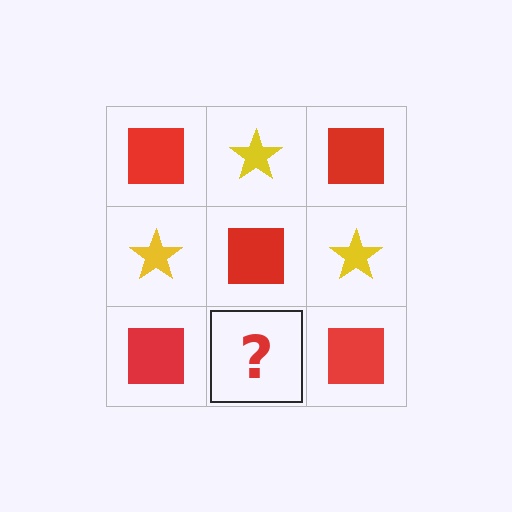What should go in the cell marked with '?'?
The missing cell should contain a yellow star.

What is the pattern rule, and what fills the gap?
The rule is that it alternates red square and yellow star in a checkerboard pattern. The gap should be filled with a yellow star.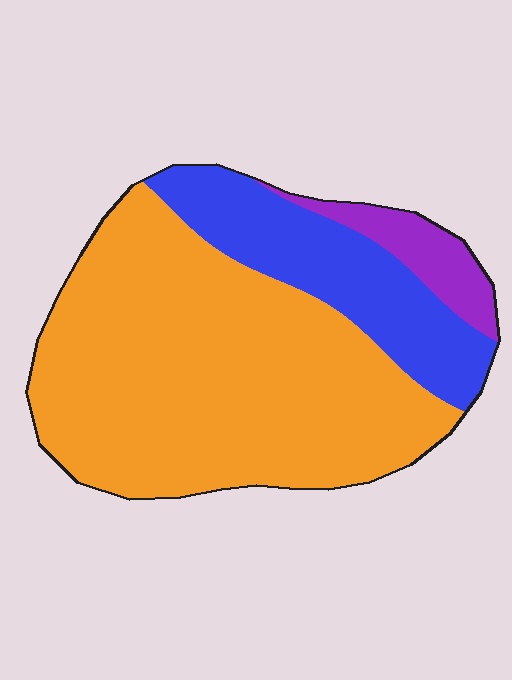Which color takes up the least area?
Purple, at roughly 10%.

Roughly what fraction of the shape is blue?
Blue takes up between a sixth and a third of the shape.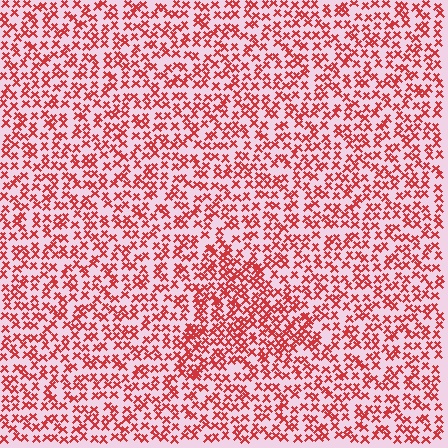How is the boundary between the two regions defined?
The boundary is defined by a change in element density (approximately 1.6x ratio). All elements are the same color, size, and shape.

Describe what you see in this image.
The image contains small red elements arranged at two different densities. A triangle-shaped region is visible where the elements are more densely packed than the surrounding area.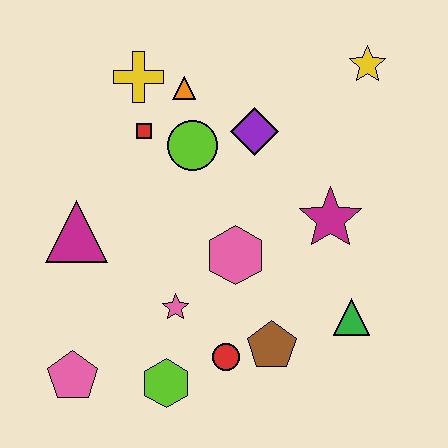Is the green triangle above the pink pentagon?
Yes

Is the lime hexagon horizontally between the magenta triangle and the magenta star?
Yes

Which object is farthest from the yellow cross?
The green triangle is farthest from the yellow cross.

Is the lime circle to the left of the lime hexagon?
No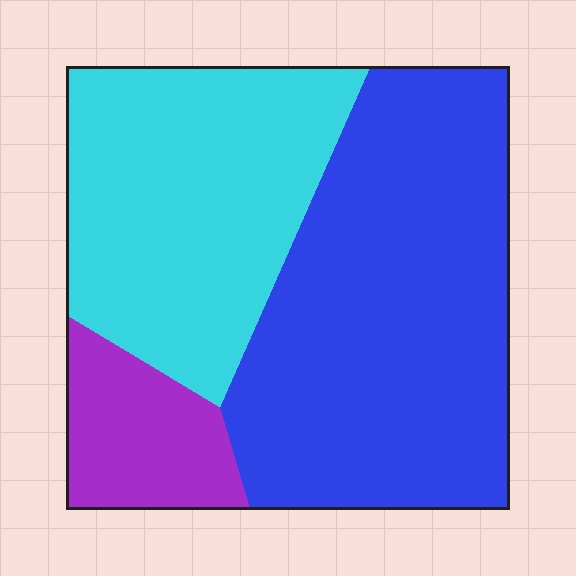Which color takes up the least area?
Purple, at roughly 10%.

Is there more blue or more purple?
Blue.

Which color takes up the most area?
Blue, at roughly 50%.